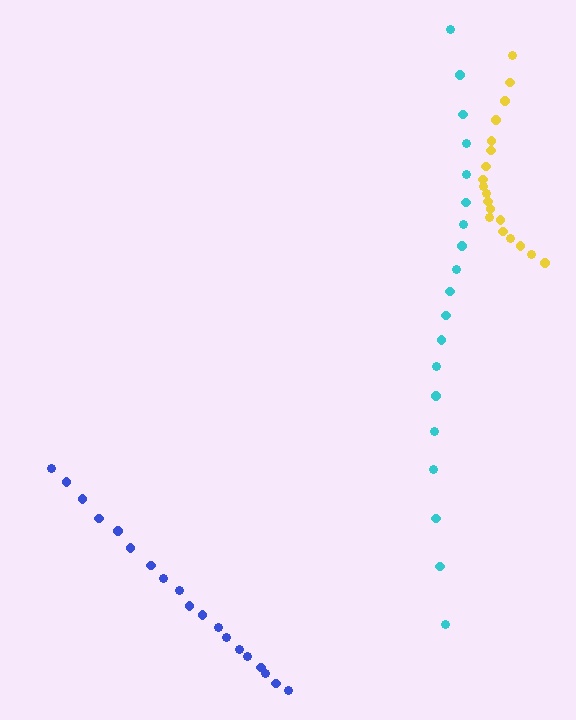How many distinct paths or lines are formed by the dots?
There are 3 distinct paths.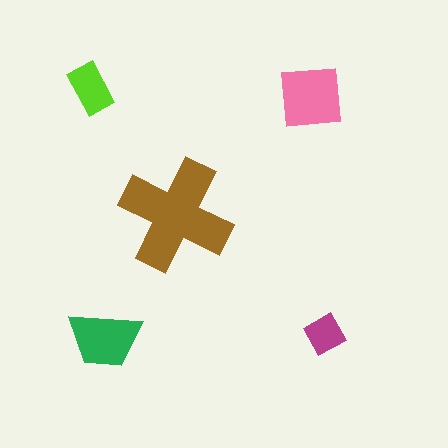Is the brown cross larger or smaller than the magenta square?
Larger.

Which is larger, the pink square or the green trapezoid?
The pink square.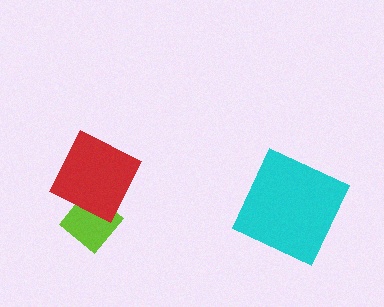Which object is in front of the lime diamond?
The red diamond is in front of the lime diamond.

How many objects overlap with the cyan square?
0 objects overlap with the cyan square.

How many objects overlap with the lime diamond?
1 object overlaps with the lime diamond.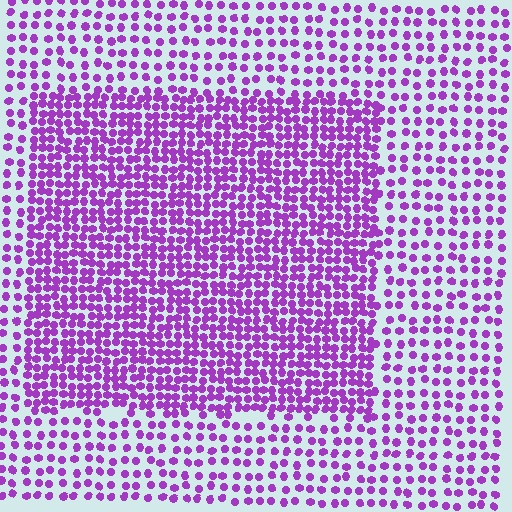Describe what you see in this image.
The image contains small purple elements arranged at two different densities. A rectangle-shaped region is visible where the elements are more densely packed than the surrounding area.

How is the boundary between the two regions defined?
The boundary is defined by a change in element density (approximately 2.0x ratio). All elements are the same color, size, and shape.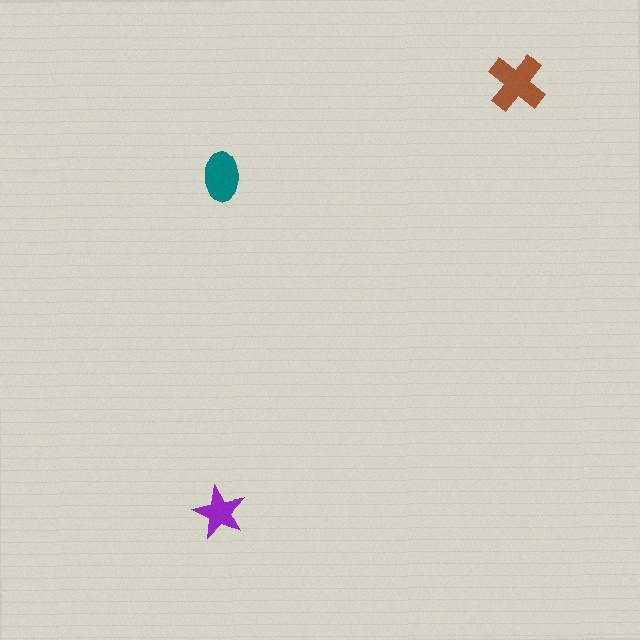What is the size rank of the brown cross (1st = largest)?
1st.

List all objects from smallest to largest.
The purple star, the teal ellipse, the brown cross.